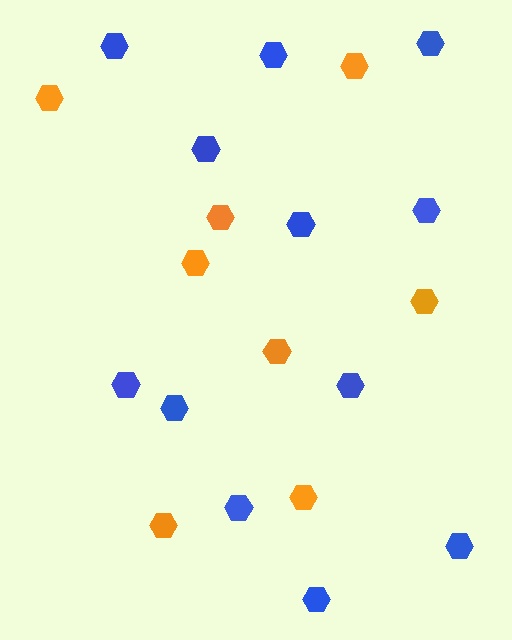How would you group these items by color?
There are 2 groups: one group of blue hexagons (12) and one group of orange hexagons (8).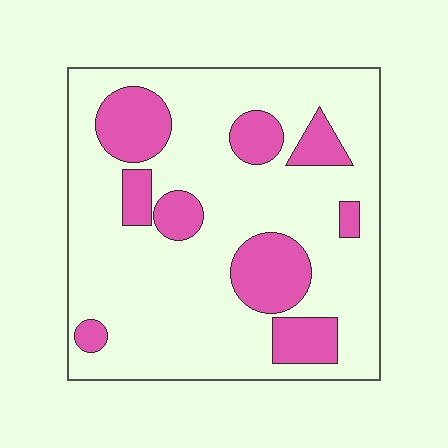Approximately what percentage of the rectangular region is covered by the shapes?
Approximately 25%.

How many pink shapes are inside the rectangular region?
9.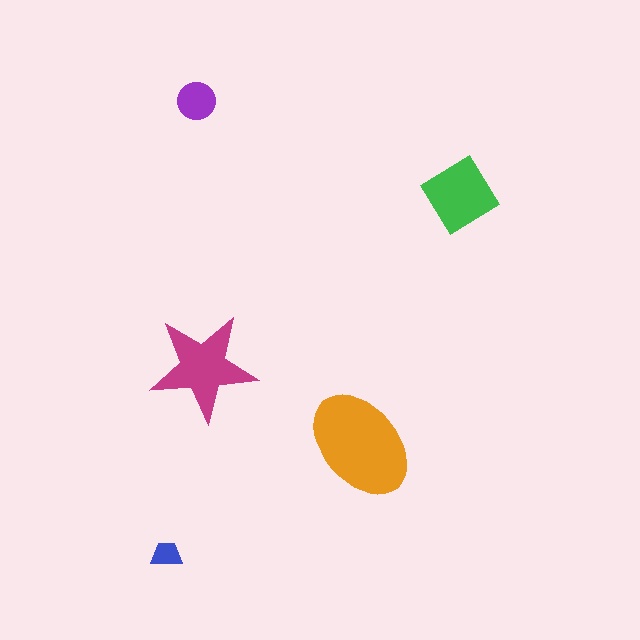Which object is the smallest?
The blue trapezoid.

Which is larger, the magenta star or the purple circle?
The magenta star.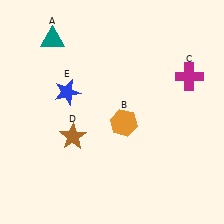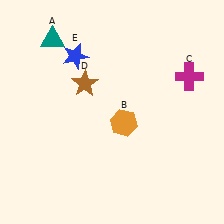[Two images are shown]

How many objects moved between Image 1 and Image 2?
2 objects moved between the two images.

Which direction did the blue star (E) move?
The blue star (E) moved up.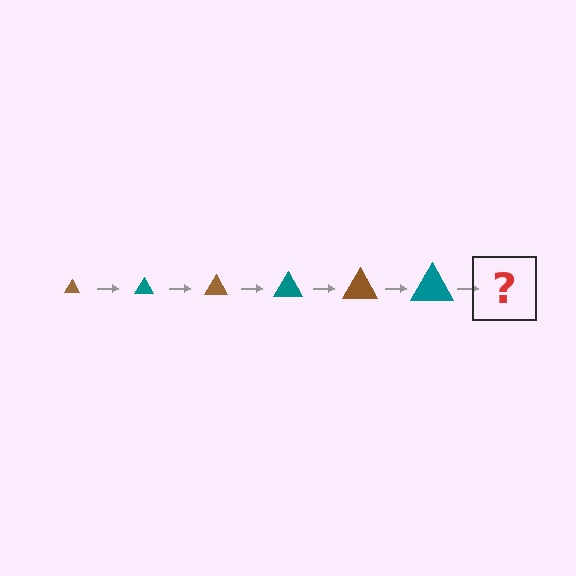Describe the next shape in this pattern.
It should be a brown triangle, larger than the previous one.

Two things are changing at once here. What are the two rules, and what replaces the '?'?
The two rules are that the triangle grows larger each step and the color cycles through brown and teal. The '?' should be a brown triangle, larger than the previous one.